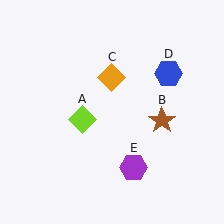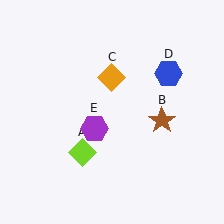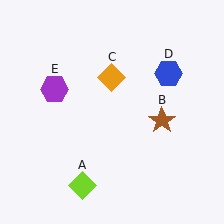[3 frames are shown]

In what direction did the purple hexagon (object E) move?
The purple hexagon (object E) moved up and to the left.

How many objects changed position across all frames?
2 objects changed position: lime diamond (object A), purple hexagon (object E).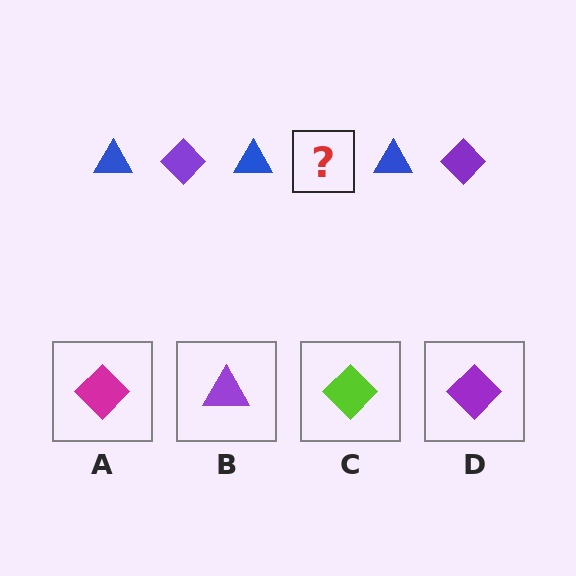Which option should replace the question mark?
Option D.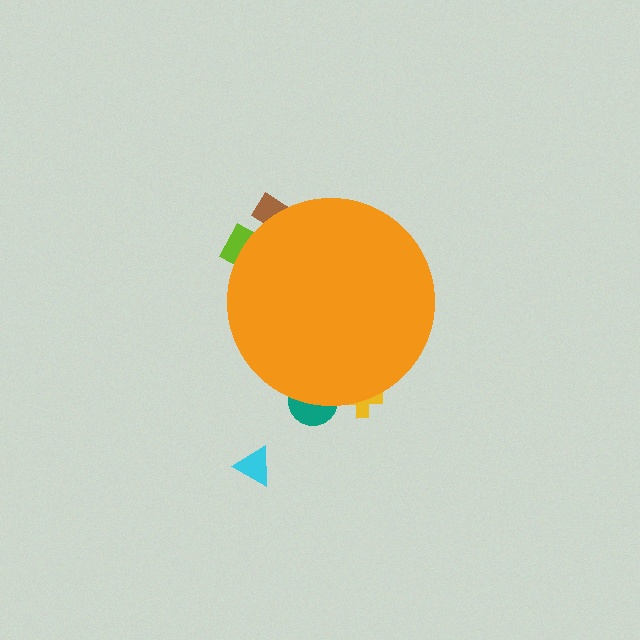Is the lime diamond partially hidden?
Yes, the lime diamond is partially hidden behind the orange circle.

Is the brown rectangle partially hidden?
Yes, the brown rectangle is partially hidden behind the orange circle.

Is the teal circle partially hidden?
Yes, the teal circle is partially hidden behind the orange circle.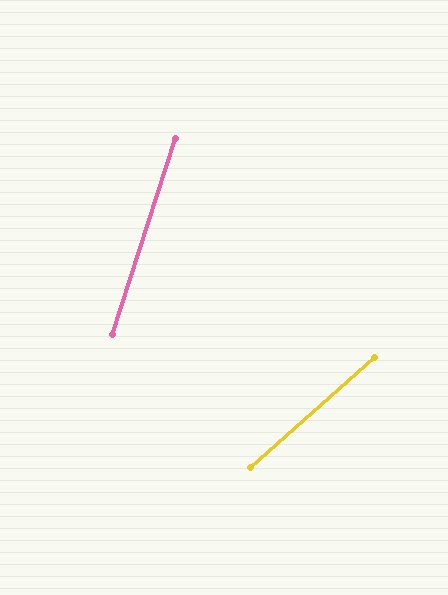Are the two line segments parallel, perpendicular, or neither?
Neither parallel nor perpendicular — they differ by about 31°.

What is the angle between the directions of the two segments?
Approximately 31 degrees.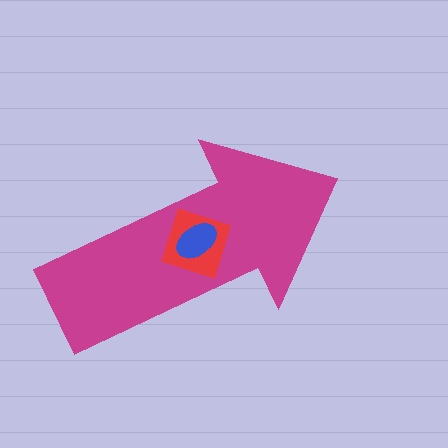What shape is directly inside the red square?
The blue ellipse.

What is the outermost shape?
The magenta arrow.